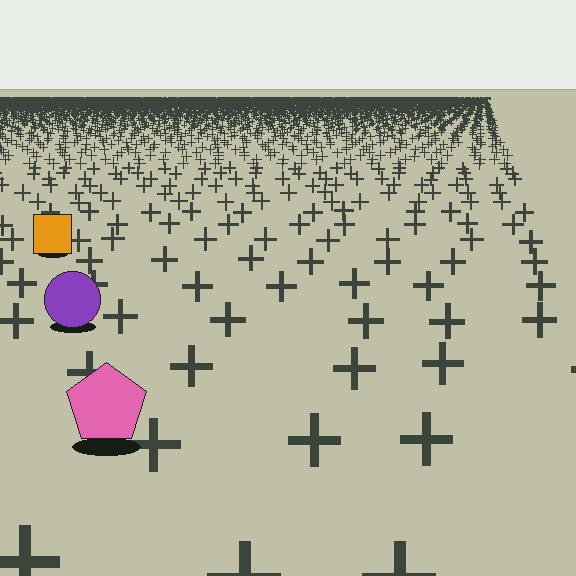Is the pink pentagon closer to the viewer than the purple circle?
Yes. The pink pentagon is closer — you can tell from the texture gradient: the ground texture is coarser near it.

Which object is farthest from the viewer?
The orange square is farthest from the viewer. It appears smaller and the ground texture around it is denser.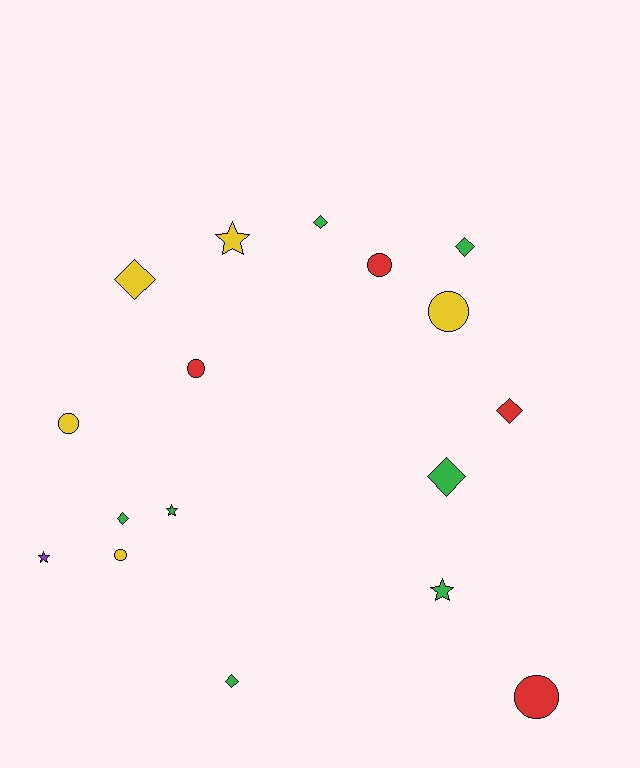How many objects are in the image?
There are 17 objects.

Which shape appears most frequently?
Diamond, with 7 objects.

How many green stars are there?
There are 2 green stars.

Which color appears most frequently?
Green, with 7 objects.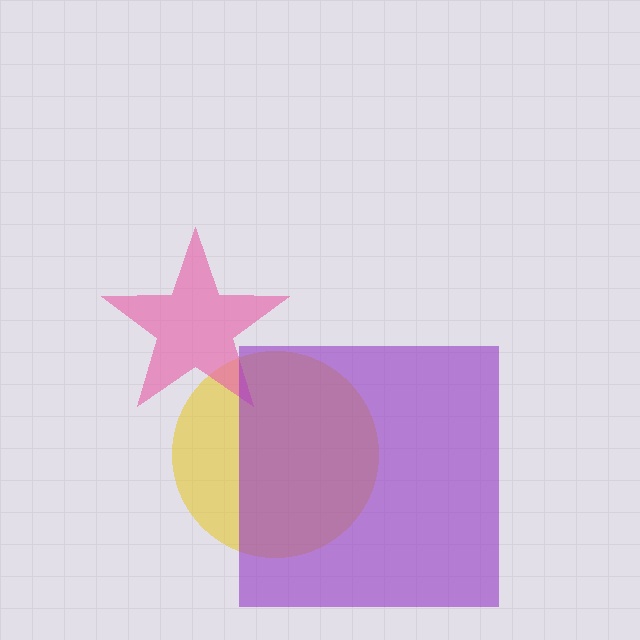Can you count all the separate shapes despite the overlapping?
Yes, there are 3 separate shapes.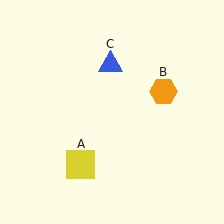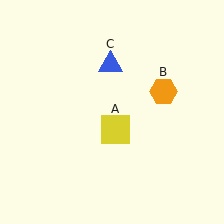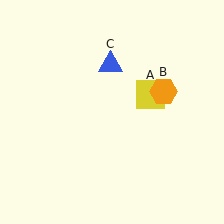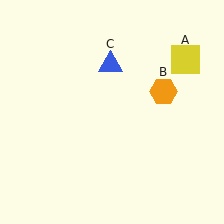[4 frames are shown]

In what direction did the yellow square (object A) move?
The yellow square (object A) moved up and to the right.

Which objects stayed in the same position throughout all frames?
Orange hexagon (object B) and blue triangle (object C) remained stationary.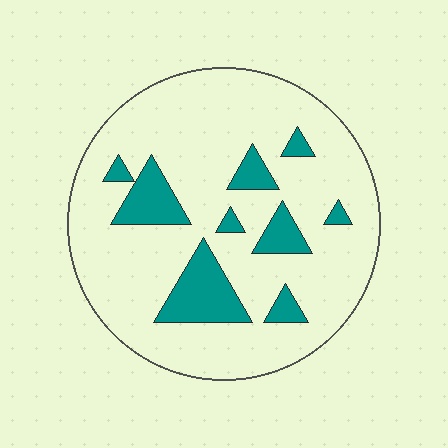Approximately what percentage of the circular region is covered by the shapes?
Approximately 15%.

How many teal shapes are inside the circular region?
9.